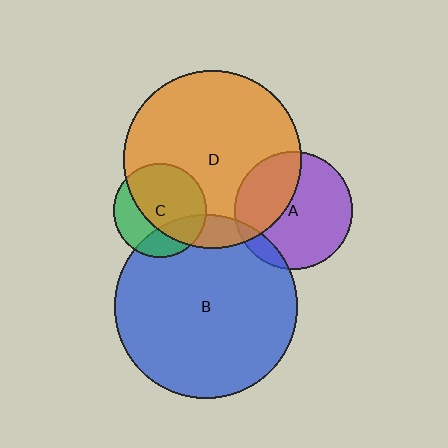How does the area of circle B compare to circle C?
Approximately 3.8 times.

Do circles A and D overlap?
Yes.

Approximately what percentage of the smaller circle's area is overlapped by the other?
Approximately 35%.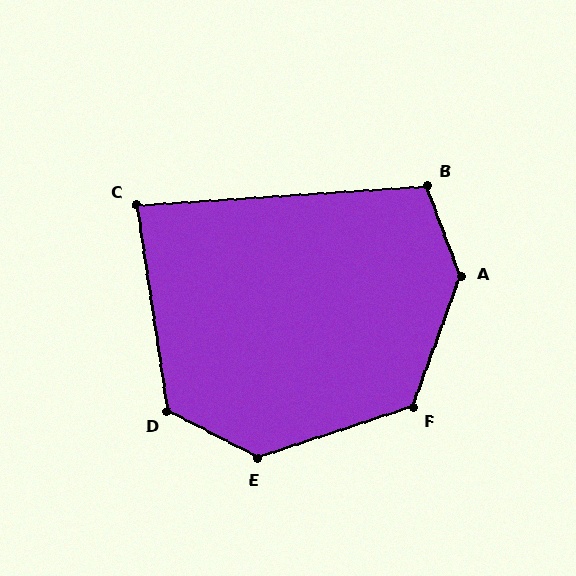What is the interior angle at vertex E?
Approximately 135 degrees (obtuse).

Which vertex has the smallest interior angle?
C, at approximately 85 degrees.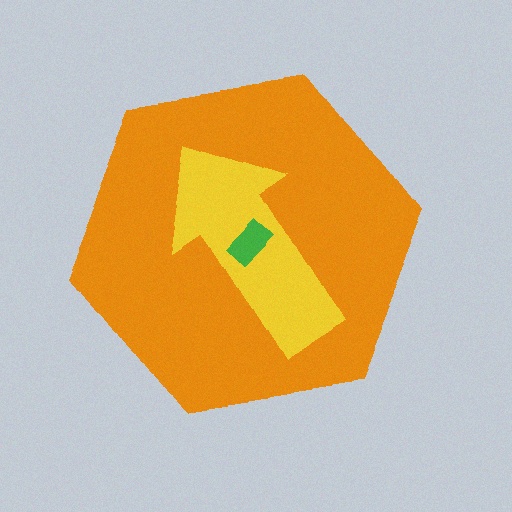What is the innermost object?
The green rectangle.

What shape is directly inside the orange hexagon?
The yellow arrow.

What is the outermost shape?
The orange hexagon.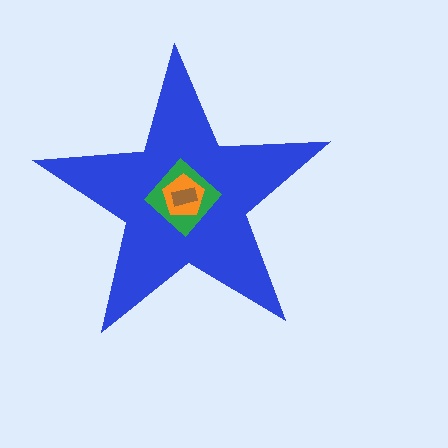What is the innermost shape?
The brown rectangle.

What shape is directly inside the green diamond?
The orange pentagon.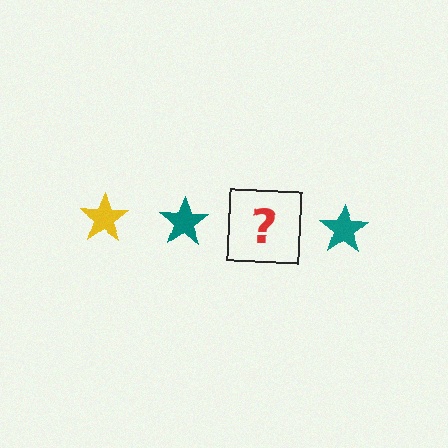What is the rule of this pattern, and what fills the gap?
The rule is that the pattern cycles through yellow, teal stars. The gap should be filled with a yellow star.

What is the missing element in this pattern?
The missing element is a yellow star.